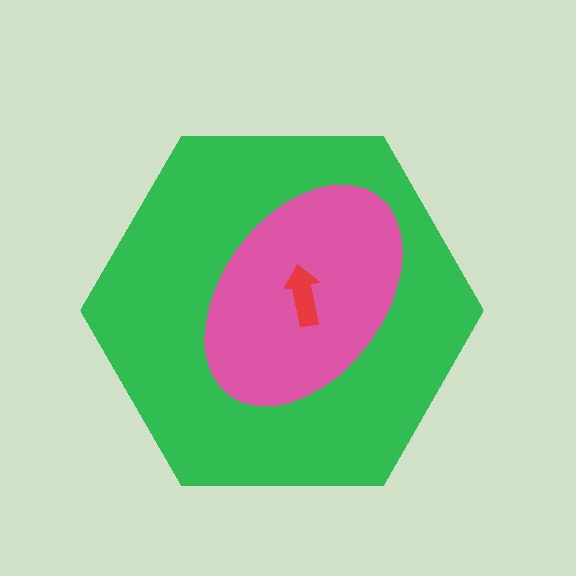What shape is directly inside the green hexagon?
The pink ellipse.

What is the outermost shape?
The green hexagon.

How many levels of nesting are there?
3.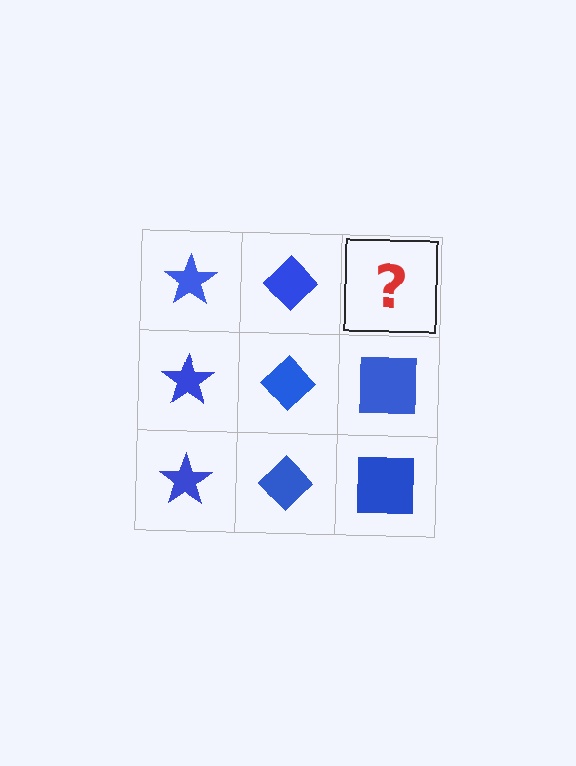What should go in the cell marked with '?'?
The missing cell should contain a blue square.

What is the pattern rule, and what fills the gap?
The rule is that each column has a consistent shape. The gap should be filled with a blue square.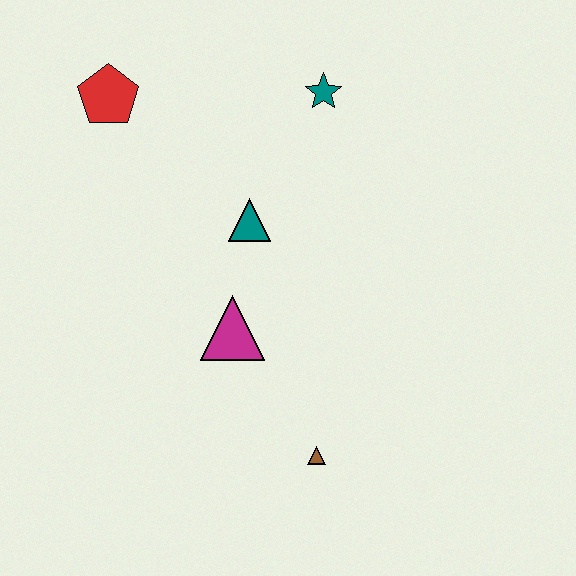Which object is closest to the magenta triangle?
The teal triangle is closest to the magenta triangle.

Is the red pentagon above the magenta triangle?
Yes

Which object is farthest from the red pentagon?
The brown triangle is farthest from the red pentagon.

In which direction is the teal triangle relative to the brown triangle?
The teal triangle is above the brown triangle.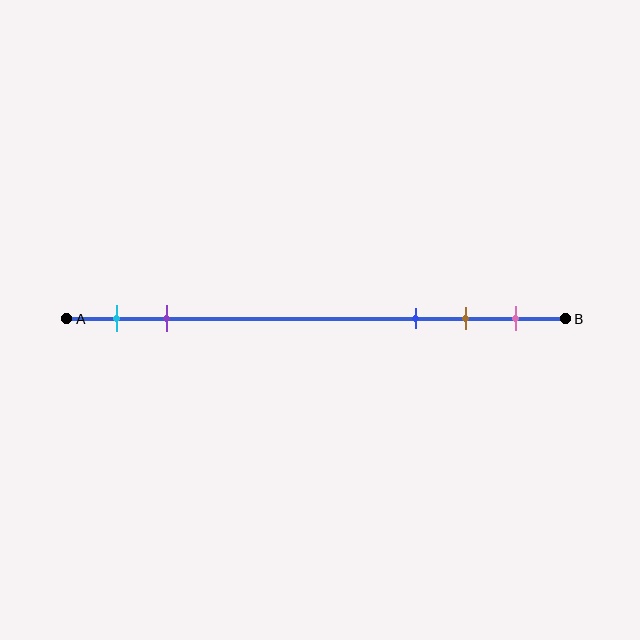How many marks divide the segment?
There are 5 marks dividing the segment.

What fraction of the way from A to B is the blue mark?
The blue mark is approximately 70% (0.7) of the way from A to B.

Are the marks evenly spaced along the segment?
No, the marks are not evenly spaced.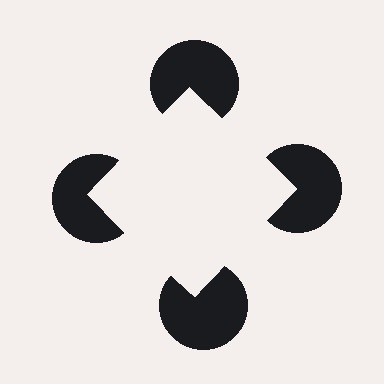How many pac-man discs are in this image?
There are 4 — one at each vertex of the illusory square.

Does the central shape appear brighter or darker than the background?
It typically appears slightly brighter than the background, even though no actual brightness change is drawn.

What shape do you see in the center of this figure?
An illusory square — its edges are inferred from the aligned wedge cuts in the pac-man discs, not physically drawn.